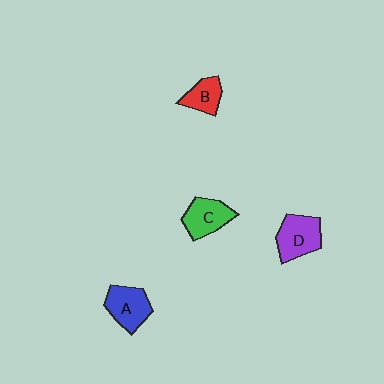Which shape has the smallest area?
Shape B (red).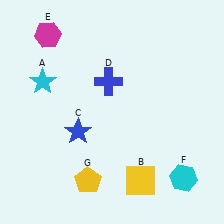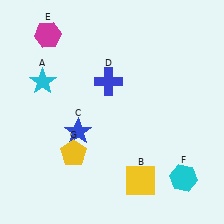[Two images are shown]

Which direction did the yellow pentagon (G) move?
The yellow pentagon (G) moved up.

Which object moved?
The yellow pentagon (G) moved up.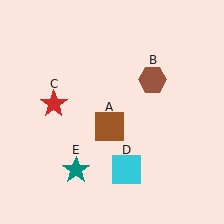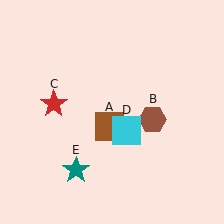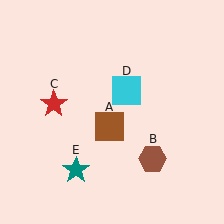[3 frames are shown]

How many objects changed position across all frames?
2 objects changed position: brown hexagon (object B), cyan square (object D).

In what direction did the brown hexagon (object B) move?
The brown hexagon (object B) moved down.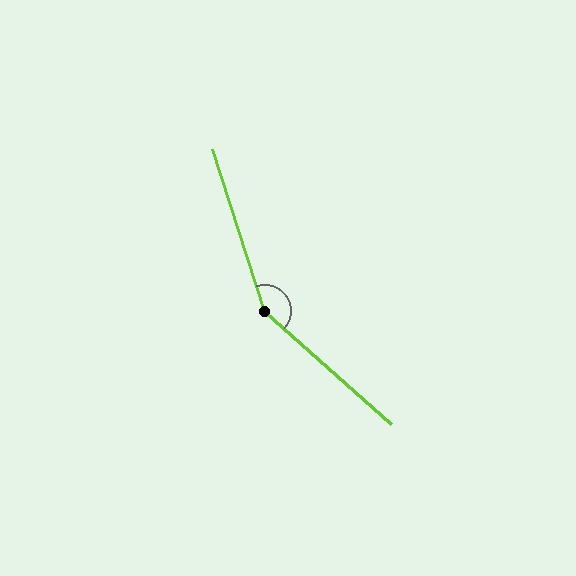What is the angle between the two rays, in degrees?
Approximately 150 degrees.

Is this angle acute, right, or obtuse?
It is obtuse.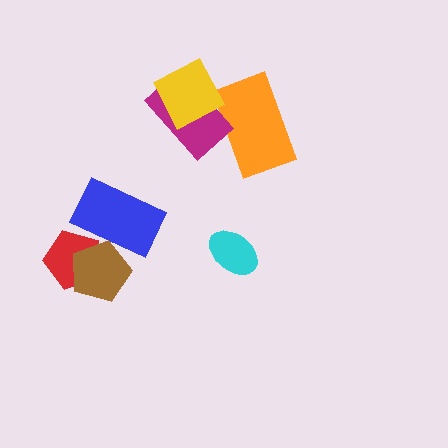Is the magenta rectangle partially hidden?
Yes, it is partially covered by another shape.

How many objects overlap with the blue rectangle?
2 objects overlap with the blue rectangle.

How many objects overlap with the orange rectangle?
2 objects overlap with the orange rectangle.